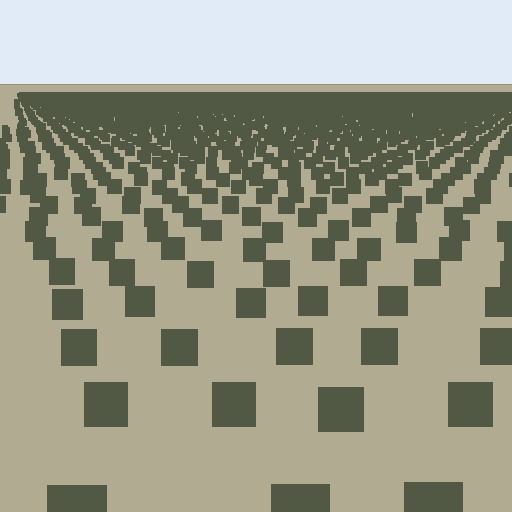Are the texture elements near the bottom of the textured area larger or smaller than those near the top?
Larger. Near the bottom, elements are closer to the viewer and appear at a bigger on-screen size.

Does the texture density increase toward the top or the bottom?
Density increases toward the top.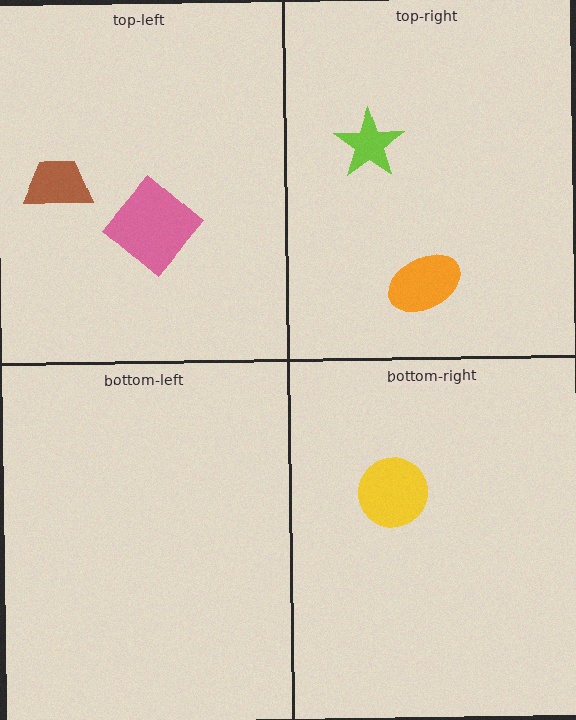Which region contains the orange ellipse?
The top-right region.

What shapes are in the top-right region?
The lime star, the orange ellipse.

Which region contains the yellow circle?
The bottom-right region.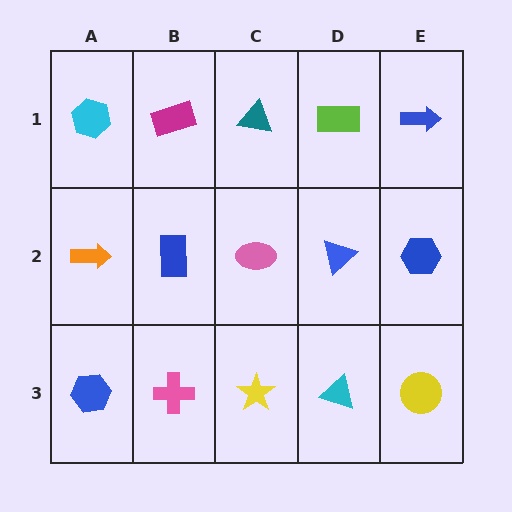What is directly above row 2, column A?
A cyan hexagon.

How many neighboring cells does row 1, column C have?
3.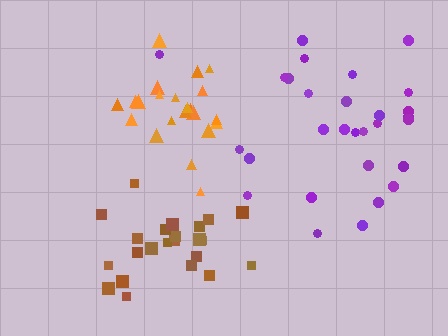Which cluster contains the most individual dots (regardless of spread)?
Purple (29).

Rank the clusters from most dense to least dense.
orange, brown, purple.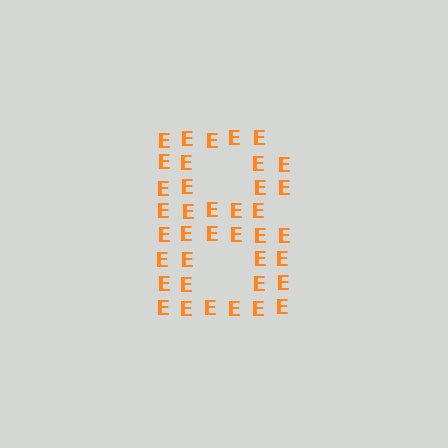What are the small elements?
The small elements are letter E's.